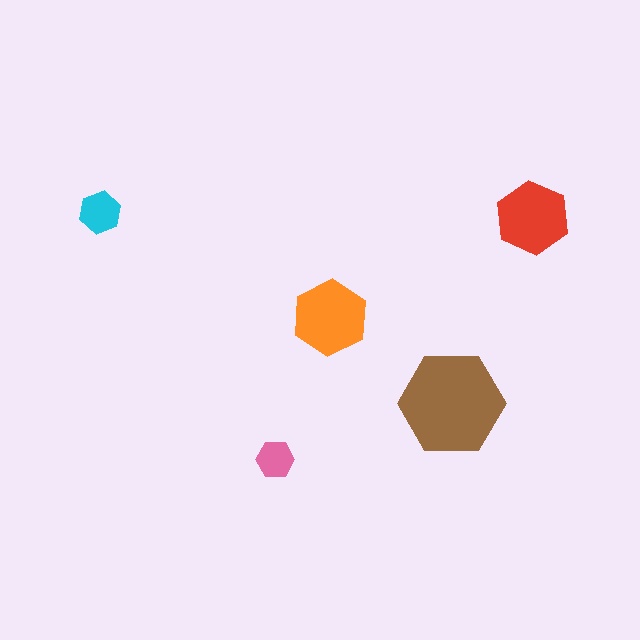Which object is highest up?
The cyan hexagon is topmost.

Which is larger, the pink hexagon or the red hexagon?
The red one.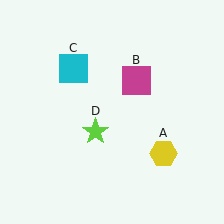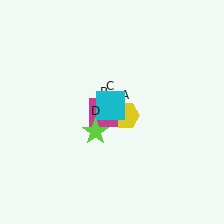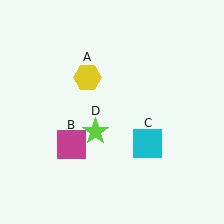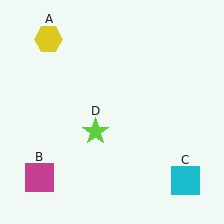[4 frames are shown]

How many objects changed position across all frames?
3 objects changed position: yellow hexagon (object A), magenta square (object B), cyan square (object C).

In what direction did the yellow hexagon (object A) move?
The yellow hexagon (object A) moved up and to the left.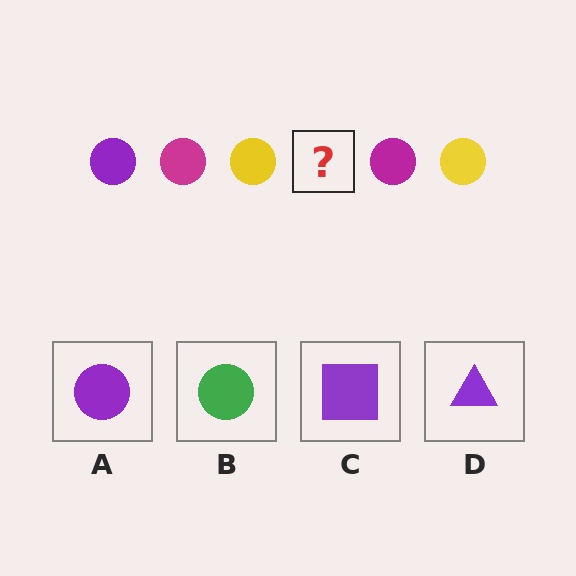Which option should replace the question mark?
Option A.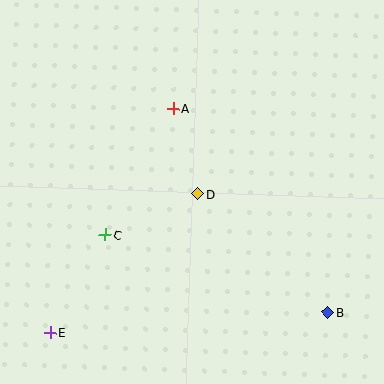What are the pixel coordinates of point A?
Point A is at (173, 109).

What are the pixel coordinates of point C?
Point C is at (105, 235).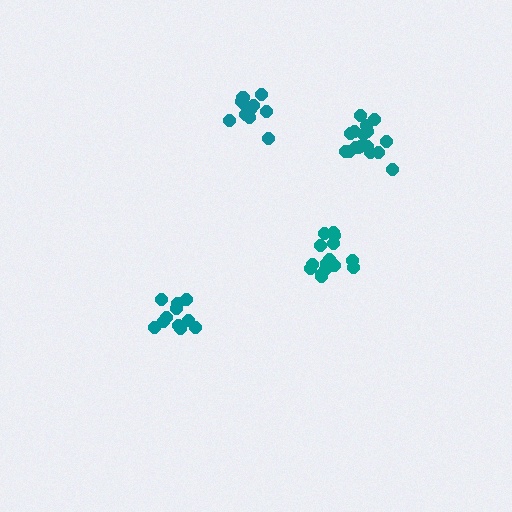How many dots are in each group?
Group 1: 15 dots, Group 2: 12 dots, Group 3: 11 dots, Group 4: 17 dots (55 total).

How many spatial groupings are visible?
There are 4 spatial groupings.